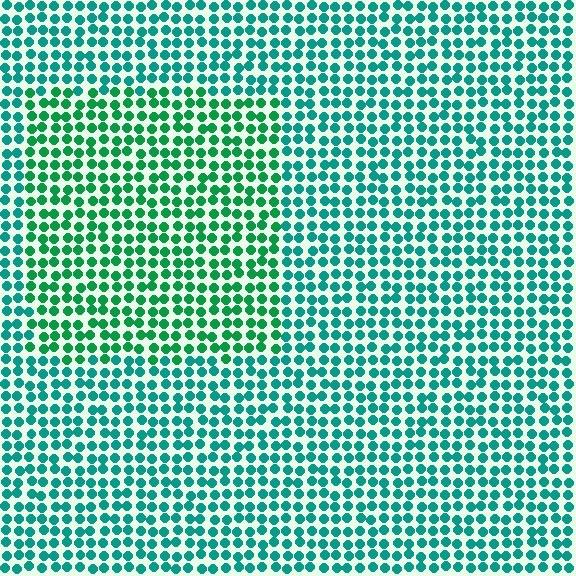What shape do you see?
I see a rectangle.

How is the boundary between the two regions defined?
The boundary is defined purely by a slight shift in hue (about 28 degrees). Spacing, size, and orientation are identical on both sides.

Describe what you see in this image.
The image is filled with small teal elements in a uniform arrangement. A rectangle-shaped region is visible where the elements are tinted to a slightly different hue, forming a subtle color boundary.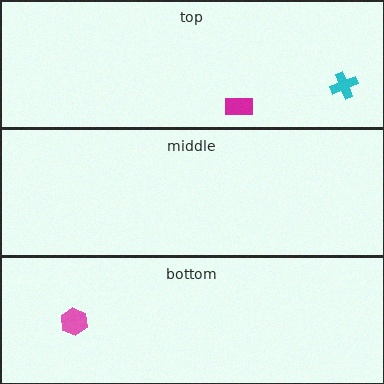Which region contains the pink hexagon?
The bottom region.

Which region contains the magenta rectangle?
The top region.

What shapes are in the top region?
The magenta rectangle, the cyan cross.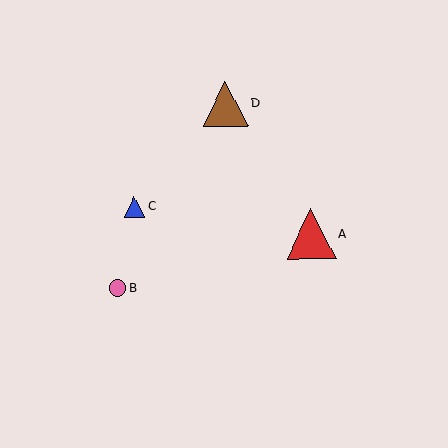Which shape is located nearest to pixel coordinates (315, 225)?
The red triangle (labeled A) at (311, 234) is nearest to that location.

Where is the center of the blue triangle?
The center of the blue triangle is at (134, 207).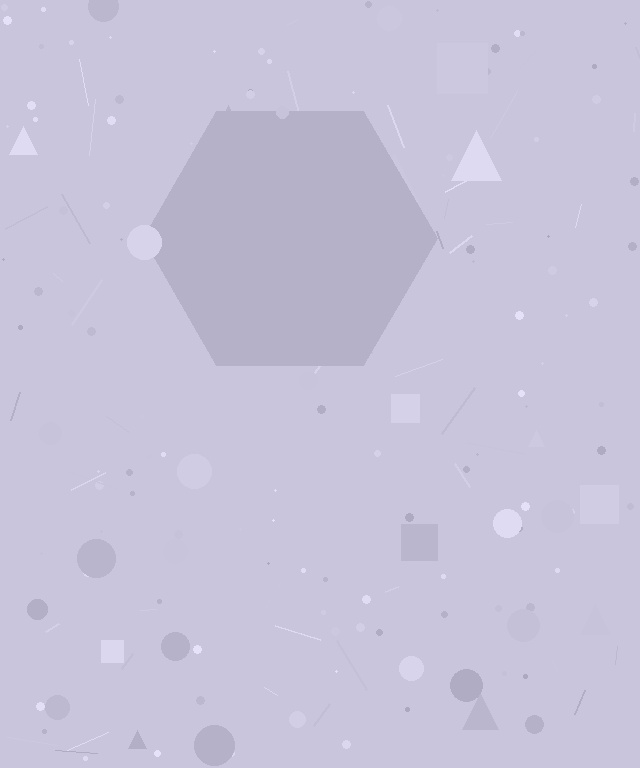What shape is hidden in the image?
A hexagon is hidden in the image.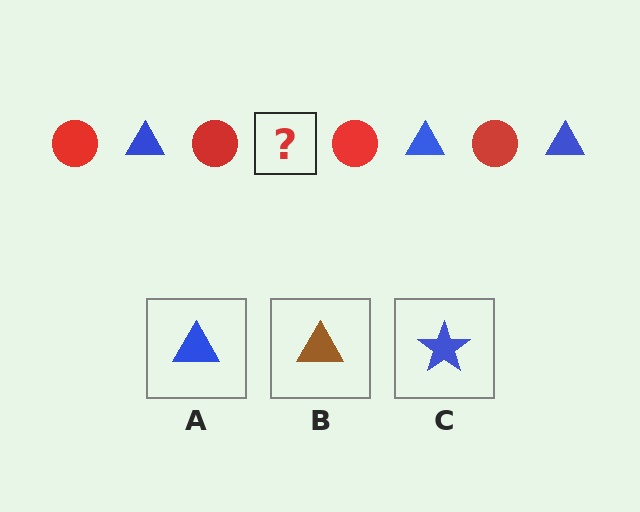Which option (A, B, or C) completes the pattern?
A.